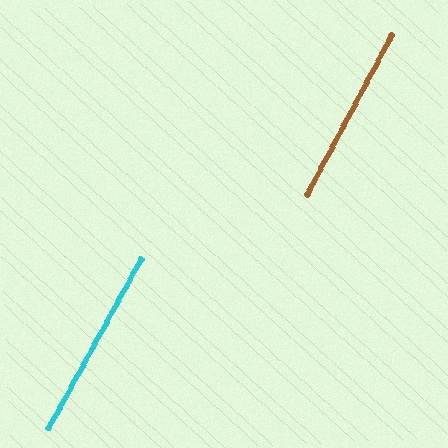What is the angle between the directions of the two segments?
Approximately 1 degree.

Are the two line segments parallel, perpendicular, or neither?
Parallel — their directions differ by only 0.7°.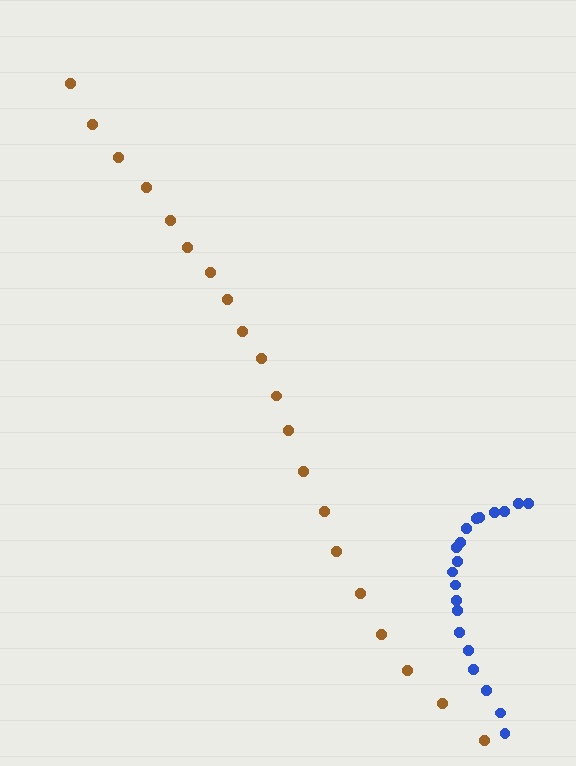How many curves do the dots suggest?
There are 2 distinct paths.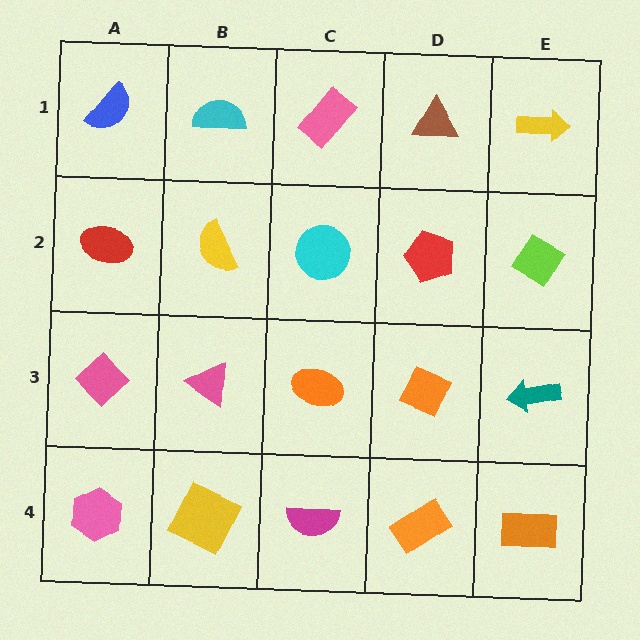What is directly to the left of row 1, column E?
A brown triangle.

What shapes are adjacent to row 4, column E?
A teal arrow (row 3, column E), an orange rectangle (row 4, column D).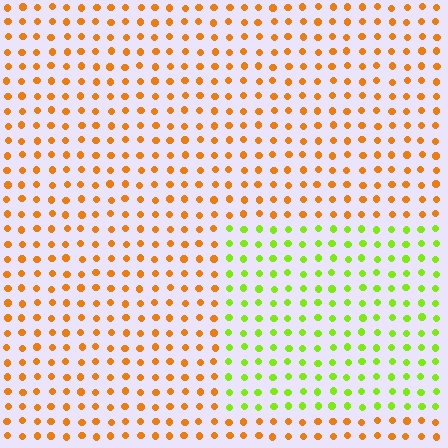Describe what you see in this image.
The image is filled with small orange elements in a uniform arrangement. A rectangle-shaped region is visible where the elements are tinted to a slightly different hue, forming a subtle color boundary.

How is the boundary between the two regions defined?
The boundary is defined purely by a slight shift in hue (about 61 degrees). Spacing, size, and orientation are identical on both sides.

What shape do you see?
I see a rectangle.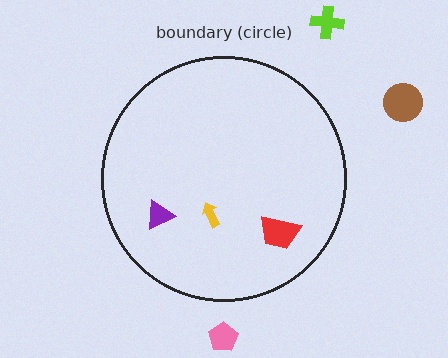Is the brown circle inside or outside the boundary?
Outside.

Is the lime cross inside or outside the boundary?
Outside.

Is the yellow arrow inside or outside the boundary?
Inside.